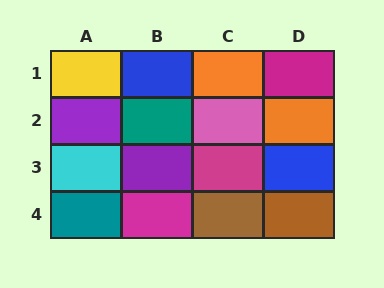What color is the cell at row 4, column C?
Brown.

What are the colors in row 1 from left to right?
Yellow, blue, orange, magenta.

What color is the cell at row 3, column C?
Magenta.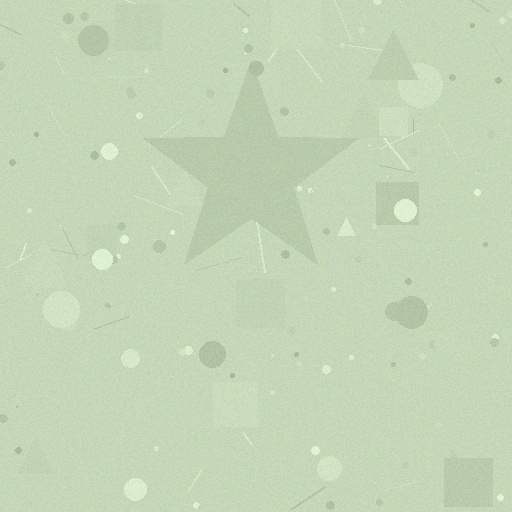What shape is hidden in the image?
A star is hidden in the image.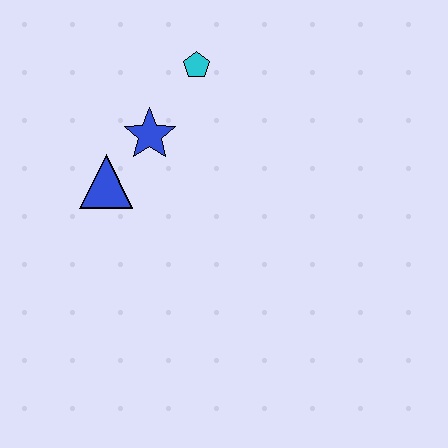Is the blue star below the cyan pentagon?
Yes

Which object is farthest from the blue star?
The cyan pentagon is farthest from the blue star.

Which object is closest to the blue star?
The blue triangle is closest to the blue star.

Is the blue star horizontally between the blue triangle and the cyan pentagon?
Yes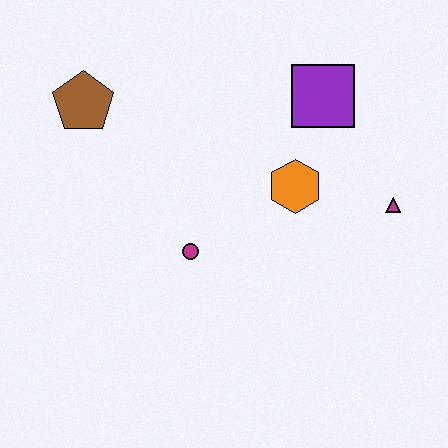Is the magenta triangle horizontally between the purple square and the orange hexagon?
No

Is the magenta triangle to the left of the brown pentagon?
No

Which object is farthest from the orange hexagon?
The brown pentagon is farthest from the orange hexagon.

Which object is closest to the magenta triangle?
The orange hexagon is closest to the magenta triangle.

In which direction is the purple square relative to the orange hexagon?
The purple square is above the orange hexagon.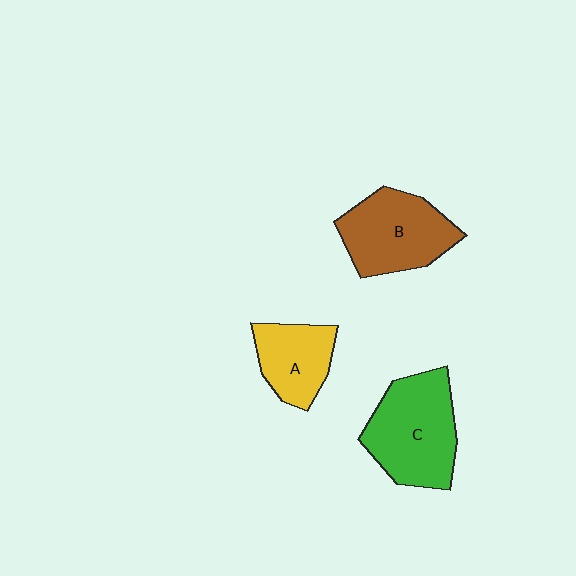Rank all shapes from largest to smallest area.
From largest to smallest: C (green), B (brown), A (yellow).